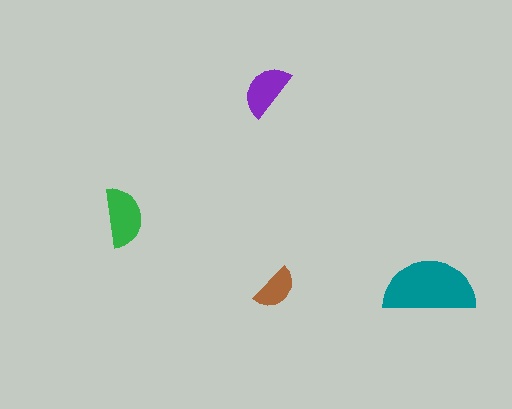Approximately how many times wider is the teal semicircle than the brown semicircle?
About 2 times wider.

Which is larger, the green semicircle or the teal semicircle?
The teal one.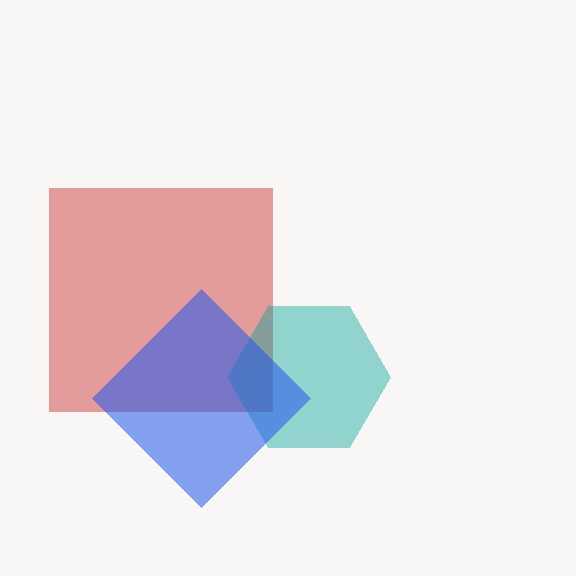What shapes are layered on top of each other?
The layered shapes are: a red square, a teal hexagon, a blue diamond.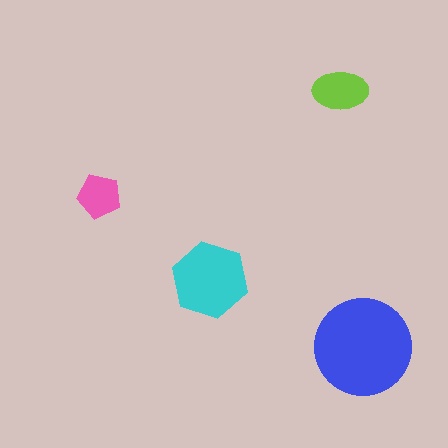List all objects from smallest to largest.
The pink pentagon, the lime ellipse, the cyan hexagon, the blue circle.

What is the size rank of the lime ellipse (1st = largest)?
3rd.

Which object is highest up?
The lime ellipse is topmost.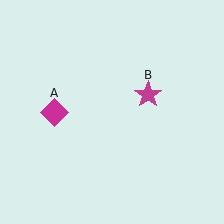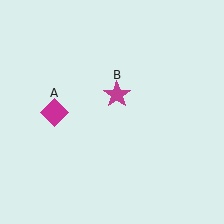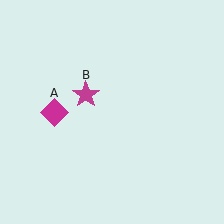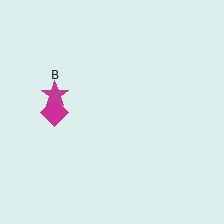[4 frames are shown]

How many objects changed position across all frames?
1 object changed position: magenta star (object B).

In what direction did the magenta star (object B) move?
The magenta star (object B) moved left.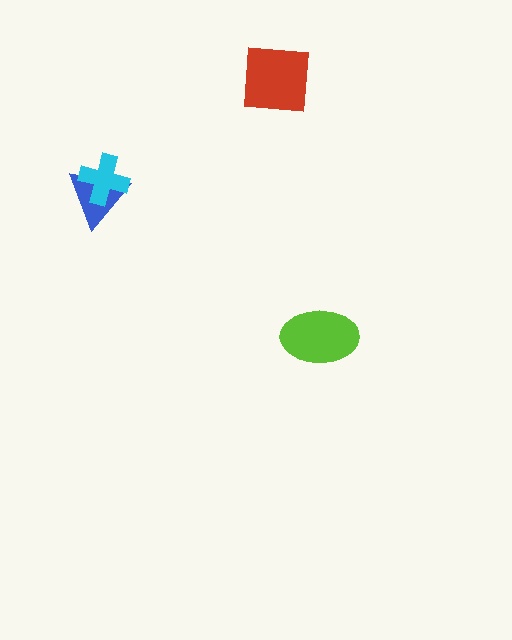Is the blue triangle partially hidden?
Yes, it is partially covered by another shape.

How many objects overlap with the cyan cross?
1 object overlaps with the cyan cross.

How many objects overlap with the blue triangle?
1 object overlaps with the blue triangle.